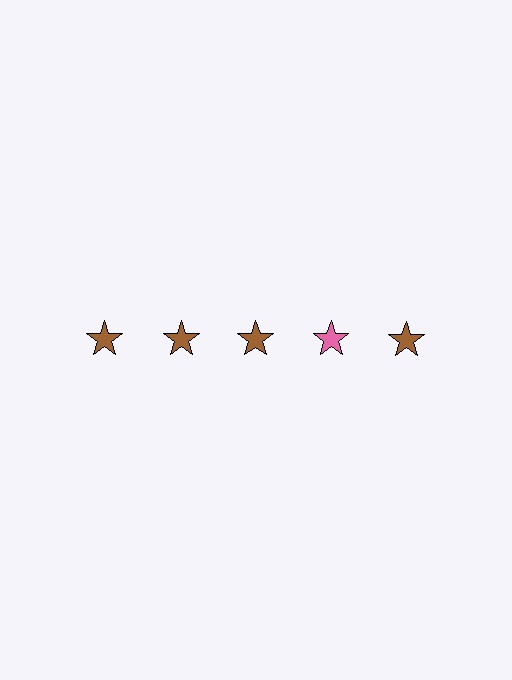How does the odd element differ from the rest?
It has a different color: pink instead of brown.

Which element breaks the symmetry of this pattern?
The pink star in the top row, second from right column breaks the symmetry. All other shapes are brown stars.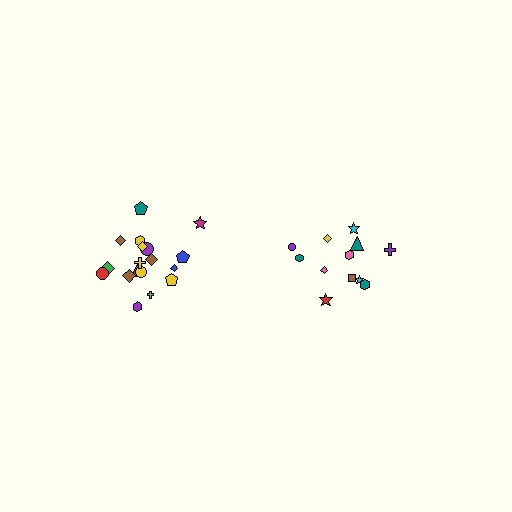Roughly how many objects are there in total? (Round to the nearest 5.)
Roughly 30 objects in total.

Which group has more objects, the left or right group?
The left group.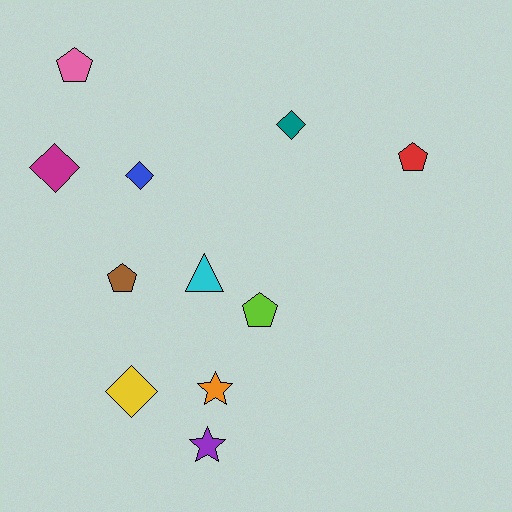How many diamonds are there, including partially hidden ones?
There are 4 diamonds.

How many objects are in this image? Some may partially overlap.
There are 11 objects.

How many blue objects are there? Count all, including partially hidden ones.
There is 1 blue object.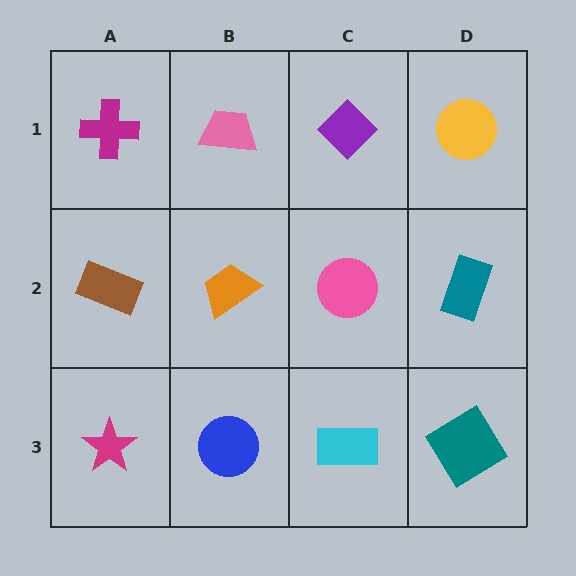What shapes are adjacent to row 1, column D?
A teal rectangle (row 2, column D), a purple diamond (row 1, column C).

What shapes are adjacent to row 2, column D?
A yellow circle (row 1, column D), a teal diamond (row 3, column D), a pink circle (row 2, column C).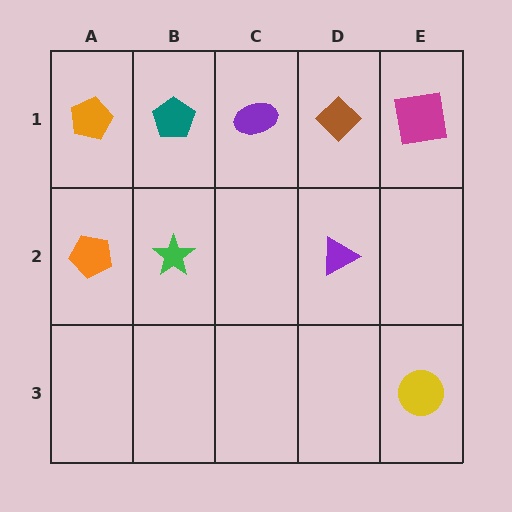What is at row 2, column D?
A purple triangle.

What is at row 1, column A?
An orange pentagon.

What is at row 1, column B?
A teal pentagon.